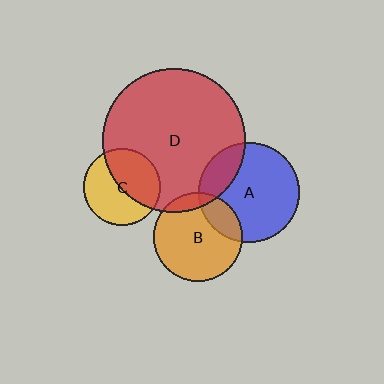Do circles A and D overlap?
Yes.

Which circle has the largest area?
Circle D (red).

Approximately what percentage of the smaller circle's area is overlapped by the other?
Approximately 20%.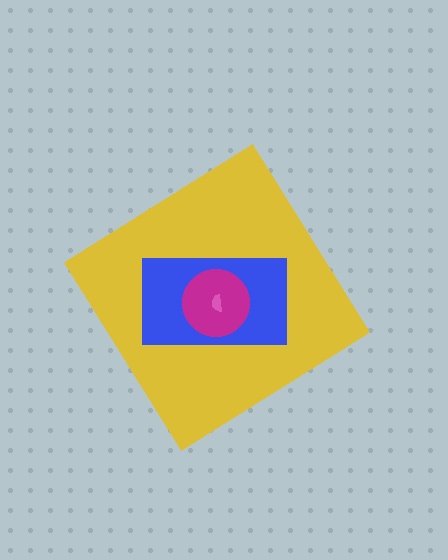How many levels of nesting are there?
4.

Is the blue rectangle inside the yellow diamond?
Yes.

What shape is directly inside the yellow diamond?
The blue rectangle.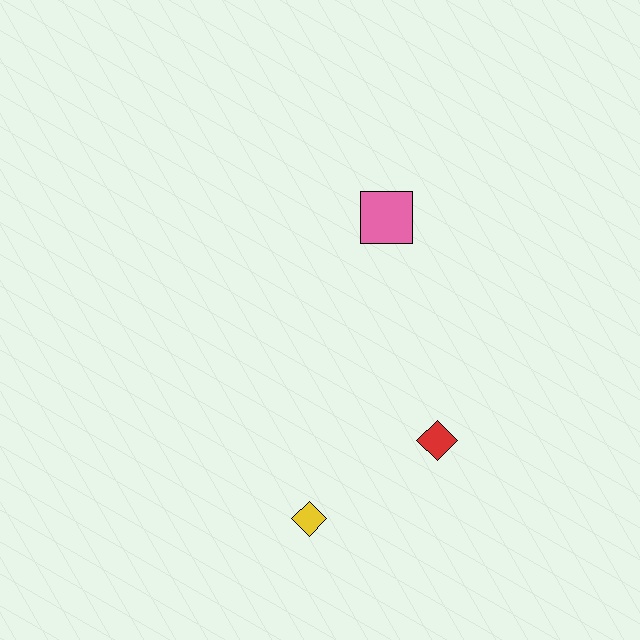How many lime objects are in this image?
There are no lime objects.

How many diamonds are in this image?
There are 2 diamonds.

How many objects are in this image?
There are 3 objects.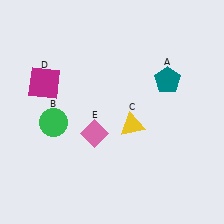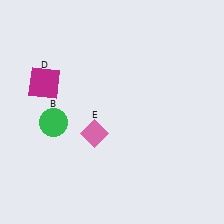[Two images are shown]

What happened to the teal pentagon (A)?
The teal pentagon (A) was removed in Image 2. It was in the top-right area of Image 1.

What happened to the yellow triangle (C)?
The yellow triangle (C) was removed in Image 2. It was in the bottom-right area of Image 1.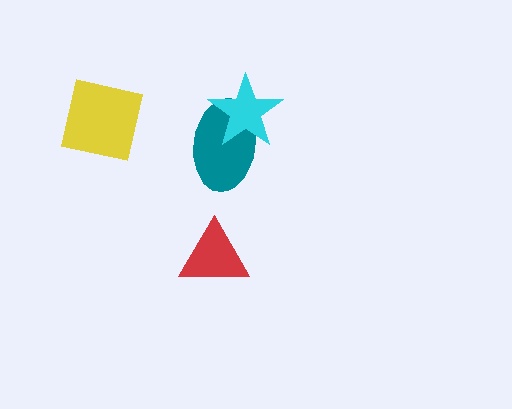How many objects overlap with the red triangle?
0 objects overlap with the red triangle.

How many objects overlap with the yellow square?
0 objects overlap with the yellow square.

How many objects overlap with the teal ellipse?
1 object overlaps with the teal ellipse.